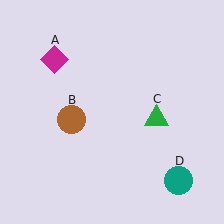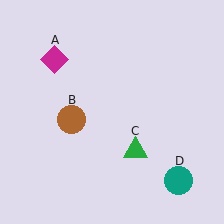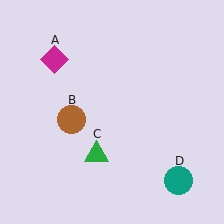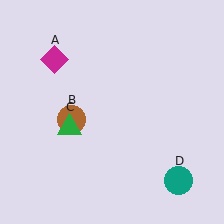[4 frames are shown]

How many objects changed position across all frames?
1 object changed position: green triangle (object C).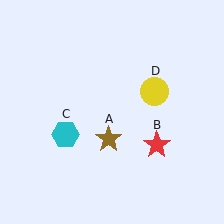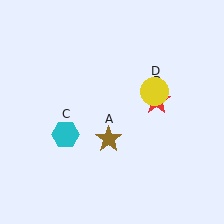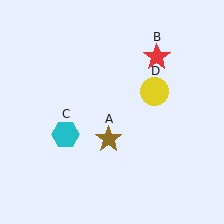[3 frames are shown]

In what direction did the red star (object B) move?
The red star (object B) moved up.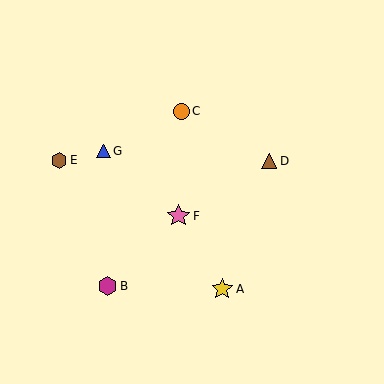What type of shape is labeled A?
Shape A is a yellow star.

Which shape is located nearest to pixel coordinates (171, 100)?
The orange circle (labeled C) at (181, 111) is nearest to that location.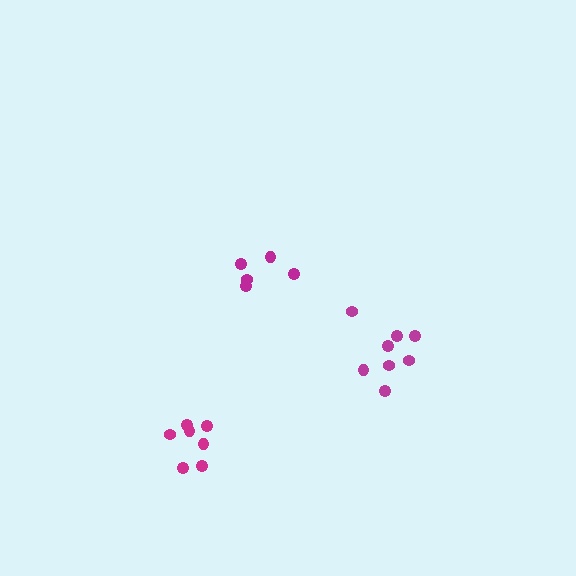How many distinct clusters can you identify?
There are 3 distinct clusters.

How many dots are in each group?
Group 1: 8 dots, Group 2: 5 dots, Group 3: 7 dots (20 total).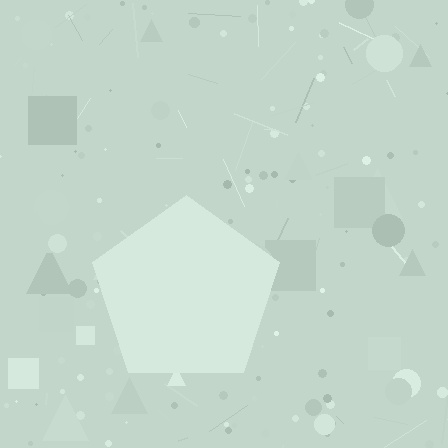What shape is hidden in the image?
A pentagon is hidden in the image.